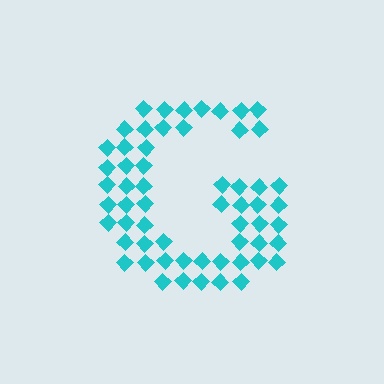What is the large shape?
The large shape is the letter G.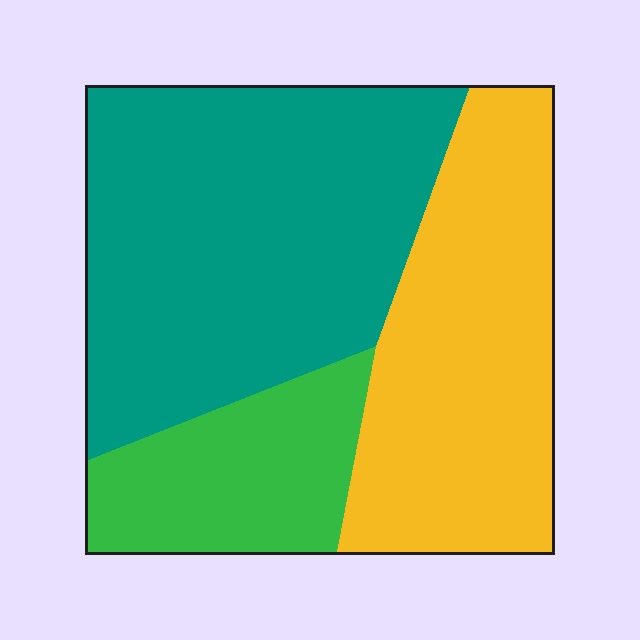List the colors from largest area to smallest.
From largest to smallest: teal, yellow, green.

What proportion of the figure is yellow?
Yellow covers roughly 35% of the figure.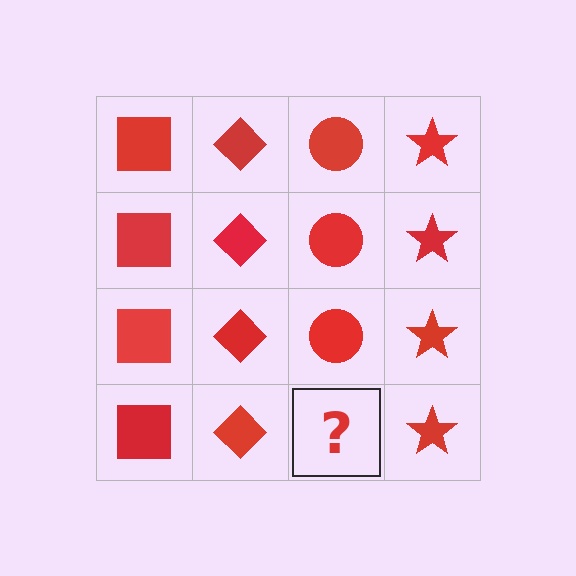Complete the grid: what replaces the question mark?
The question mark should be replaced with a red circle.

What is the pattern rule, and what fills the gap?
The rule is that each column has a consistent shape. The gap should be filled with a red circle.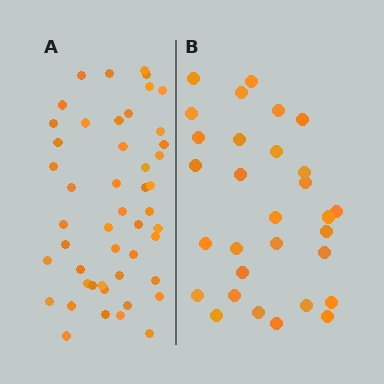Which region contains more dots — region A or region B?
Region A (the left region) has more dots.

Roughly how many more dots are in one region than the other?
Region A has approximately 20 more dots than region B.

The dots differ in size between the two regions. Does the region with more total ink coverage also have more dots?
No. Region B has more total ink coverage because its dots are larger, but region A actually contains more individual dots. Total area can be misleading — the number of items is what matters here.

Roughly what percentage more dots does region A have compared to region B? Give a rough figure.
About 60% more.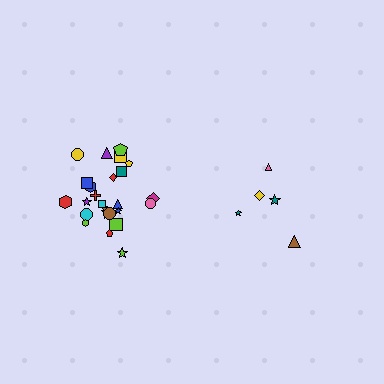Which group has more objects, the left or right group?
The left group.